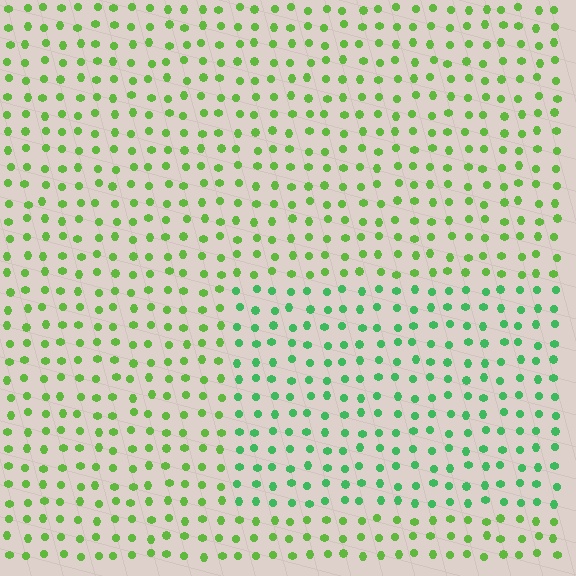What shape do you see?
I see a rectangle.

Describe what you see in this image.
The image is filled with small lime elements in a uniform arrangement. A rectangle-shaped region is visible where the elements are tinted to a slightly different hue, forming a subtle color boundary.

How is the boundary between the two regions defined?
The boundary is defined purely by a slight shift in hue (about 32 degrees). Spacing, size, and orientation are identical on both sides.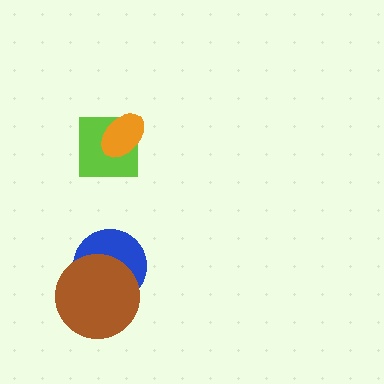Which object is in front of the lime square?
The orange ellipse is in front of the lime square.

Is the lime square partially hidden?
Yes, it is partially covered by another shape.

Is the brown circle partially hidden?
No, no other shape covers it.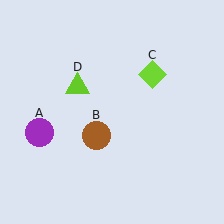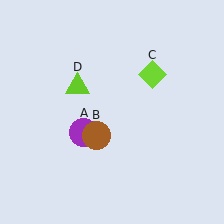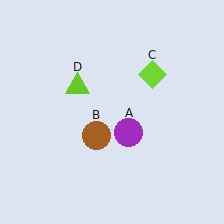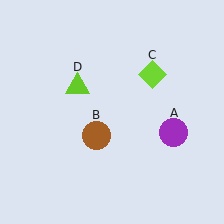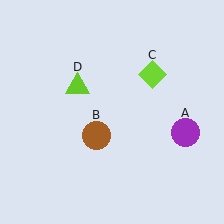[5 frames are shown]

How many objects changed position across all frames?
1 object changed position: purple circle (object A).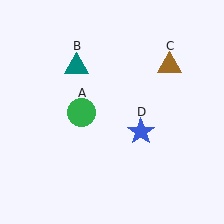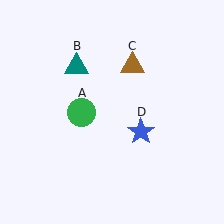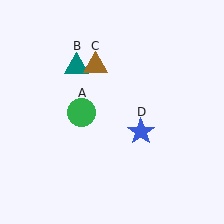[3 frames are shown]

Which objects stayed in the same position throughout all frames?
Green circle (object A) and teal triangle (object B) and blue star (object D) remained stationary.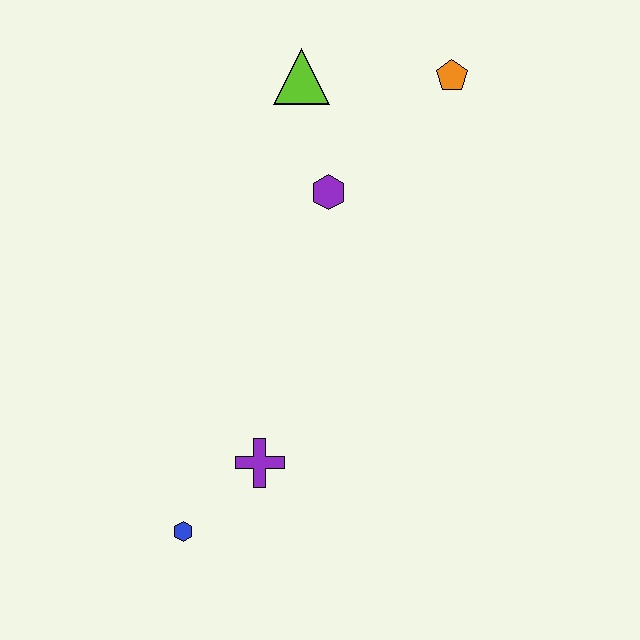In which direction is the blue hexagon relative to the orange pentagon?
The blue hexagon is below the orange pentagon.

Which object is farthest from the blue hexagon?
The orange pentagon is farthest from the blue hexagon.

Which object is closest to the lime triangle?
The purple hexagon is closest to the lime triangle.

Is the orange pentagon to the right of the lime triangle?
Yes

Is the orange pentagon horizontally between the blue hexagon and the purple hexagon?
No